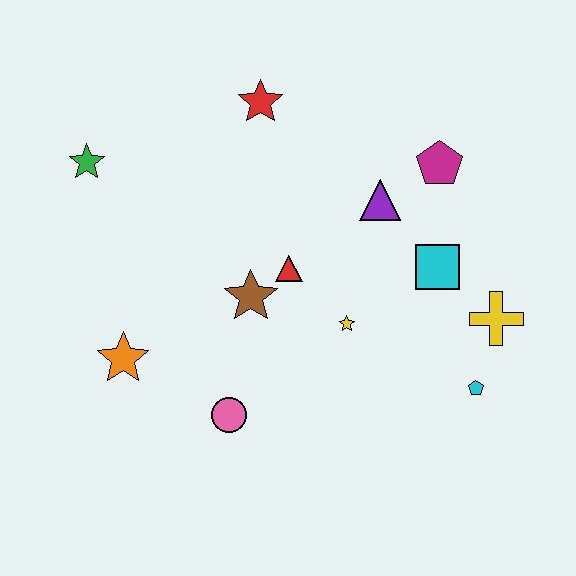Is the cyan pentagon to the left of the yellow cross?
Yes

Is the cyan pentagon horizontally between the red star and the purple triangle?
No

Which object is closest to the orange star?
The pink circle is closest to the orange star.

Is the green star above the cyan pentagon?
Yes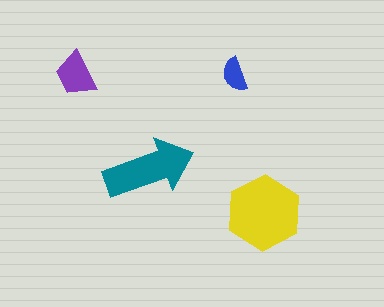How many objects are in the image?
There are 4 objects in the image.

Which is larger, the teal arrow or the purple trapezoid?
The teal arrow.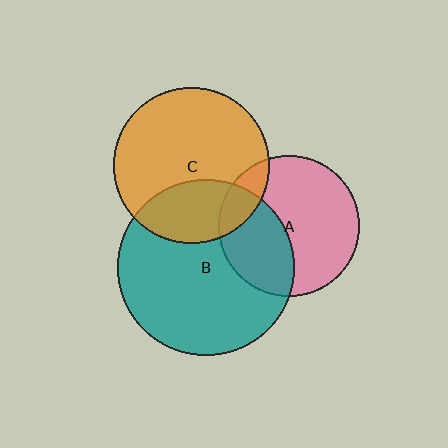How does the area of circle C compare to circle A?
Approximately 1.2 times.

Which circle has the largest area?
Circle B (teal).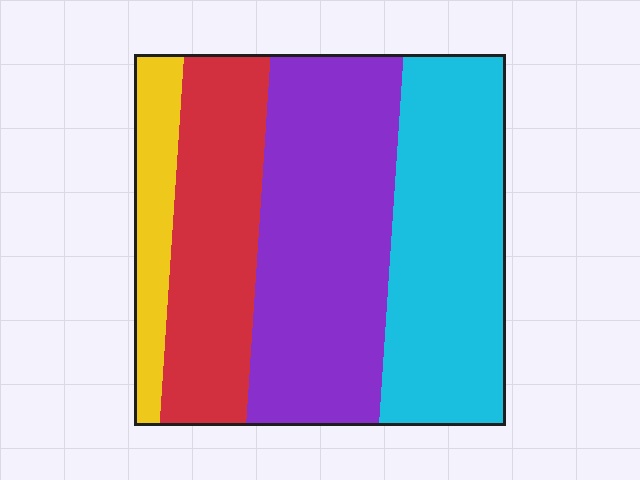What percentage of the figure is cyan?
Cyan covers 31% of the figure.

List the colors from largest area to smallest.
From largest to smallest: purple, cyan, red, yellow.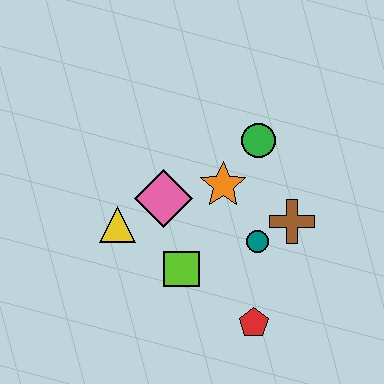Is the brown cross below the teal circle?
No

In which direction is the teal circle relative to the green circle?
The teal circle is below the green circle.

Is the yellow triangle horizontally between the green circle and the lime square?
No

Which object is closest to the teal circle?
The brown cross is closest to the teal circle.